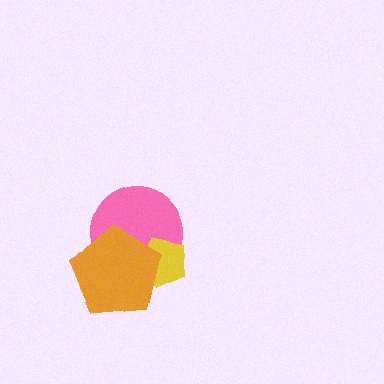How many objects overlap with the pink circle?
2 objects overlap with the pink circle.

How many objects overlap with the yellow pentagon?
2 objects overlap with the yellow pentagon.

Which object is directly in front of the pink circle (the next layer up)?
The yellow pentagon is directly in front of the pink circle.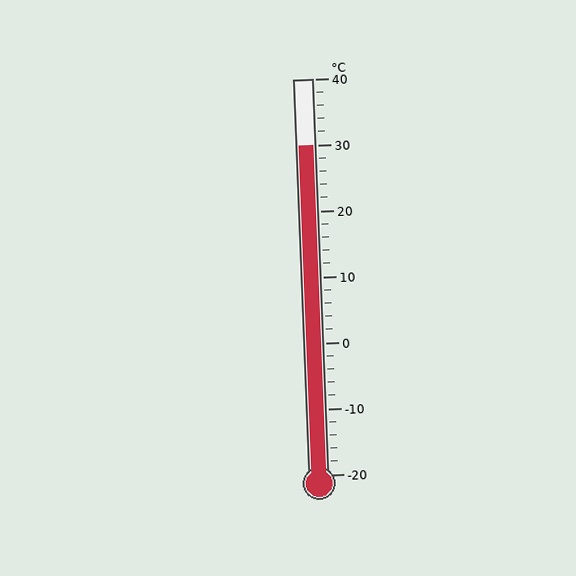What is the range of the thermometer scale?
The thermometer scale ranges from -20°C to 40°C.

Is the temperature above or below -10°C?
The temperature is above -10°C.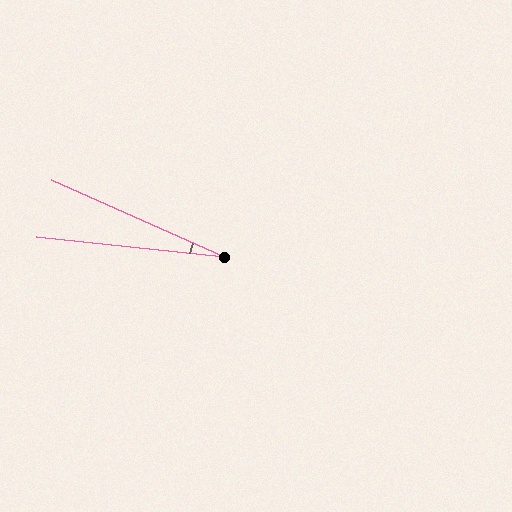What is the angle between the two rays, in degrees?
Approximately 18 degrees.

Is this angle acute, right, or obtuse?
It is acute.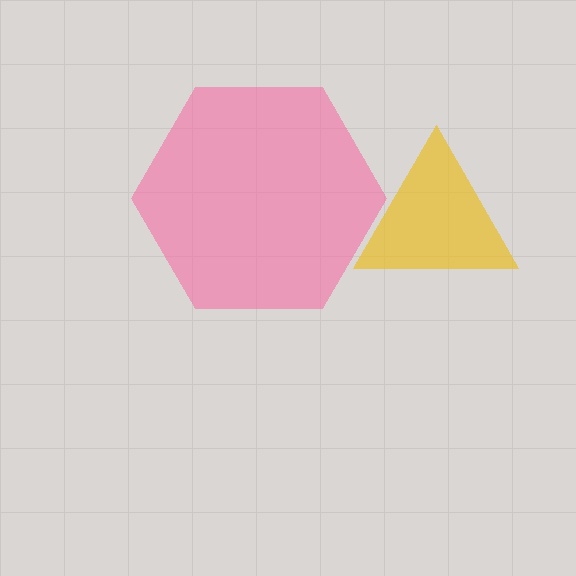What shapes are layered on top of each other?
The layered shapes are: a yellow triangle, a pink hexagon.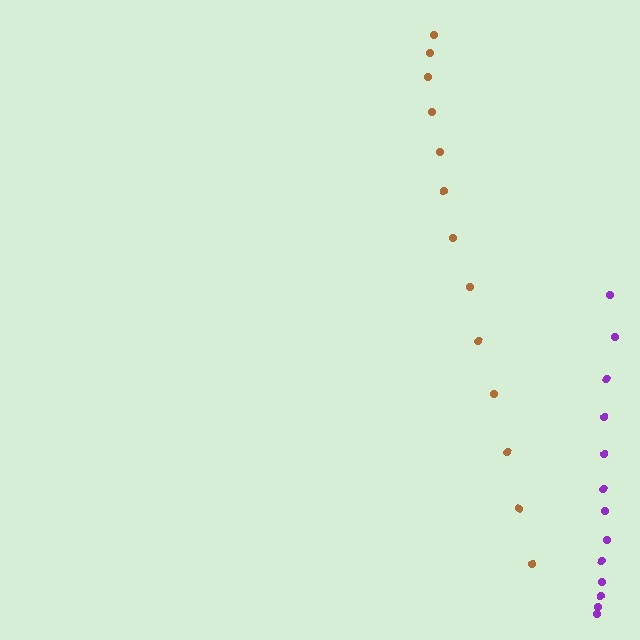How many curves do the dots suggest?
There are 2 distinct paths.